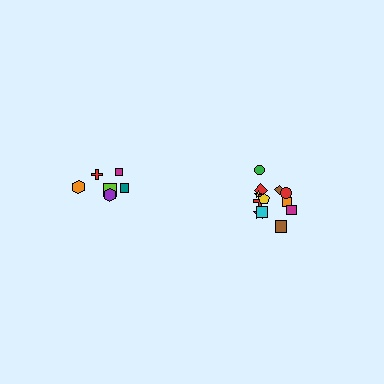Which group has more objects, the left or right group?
The right group.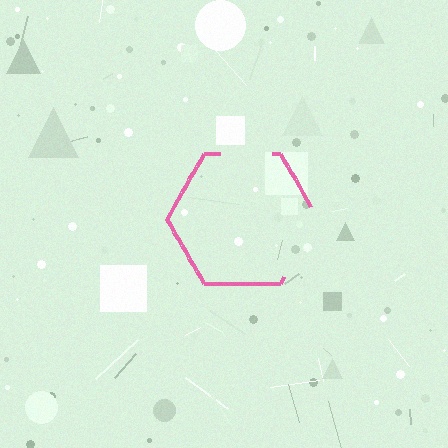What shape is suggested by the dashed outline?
The dashed outline suggests a hexagon.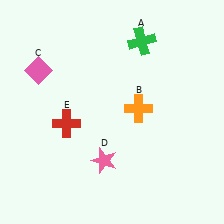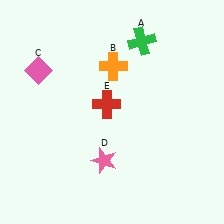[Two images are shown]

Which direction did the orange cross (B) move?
The orange cross (B) moved up.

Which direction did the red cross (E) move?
The red cross (E) moved right.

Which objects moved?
The objects that moved are: the orange cross (B), the red cross (E).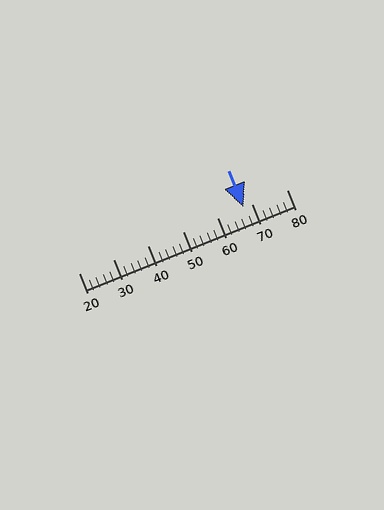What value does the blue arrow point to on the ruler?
The blue arrow points to approximately 68.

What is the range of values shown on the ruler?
The ruler shows values from 20 to 80.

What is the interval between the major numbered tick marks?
The major tick marks are spaced 10 units apart.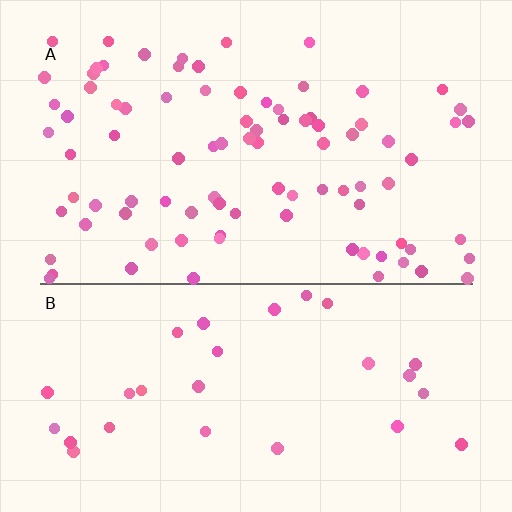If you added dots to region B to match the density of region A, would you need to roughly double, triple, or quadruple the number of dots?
Approximately triple.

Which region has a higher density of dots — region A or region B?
A (the top).